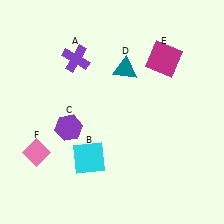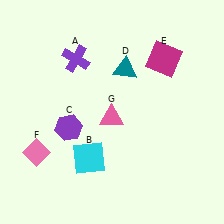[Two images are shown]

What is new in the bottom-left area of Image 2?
A pink triangle (G) was added in the bottom-left area of Image 2.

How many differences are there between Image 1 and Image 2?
There is 1 difference between the two images.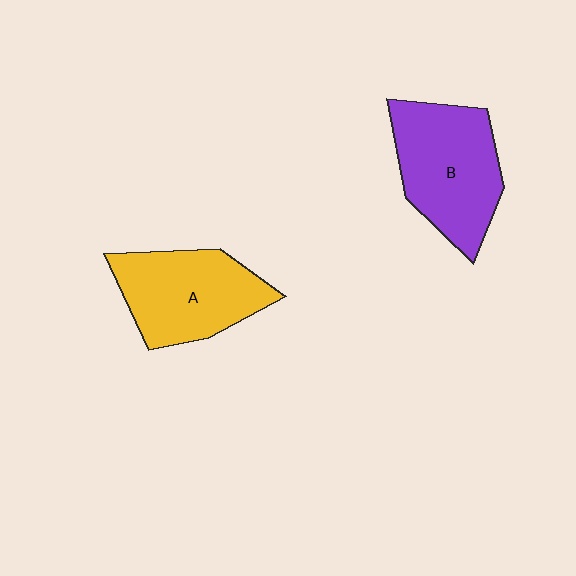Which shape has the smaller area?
Shape A (yellow).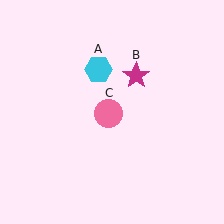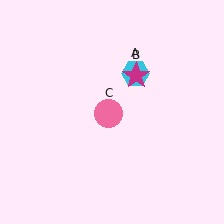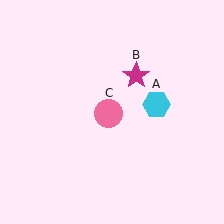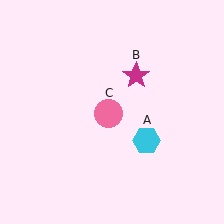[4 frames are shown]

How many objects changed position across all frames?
1 object changed position: cyan hexagon (object A).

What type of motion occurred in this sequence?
The cyan hexagon (object A) rotated clockwise around the center of the scene.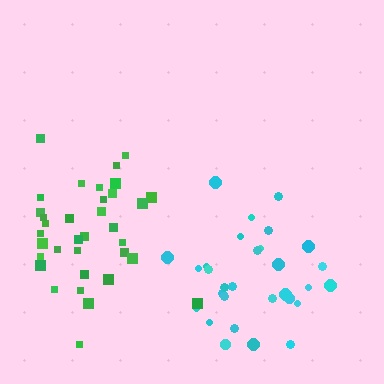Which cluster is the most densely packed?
Cyan.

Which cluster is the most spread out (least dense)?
Green.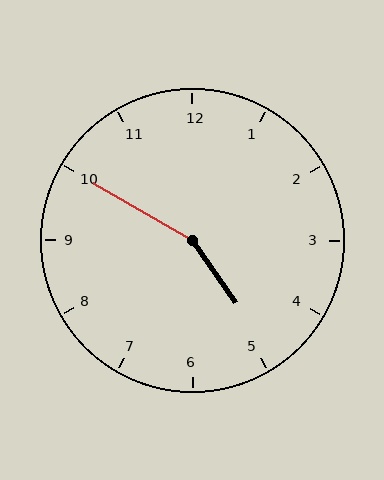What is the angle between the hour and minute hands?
Approximately 155 degrees.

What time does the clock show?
4:50.